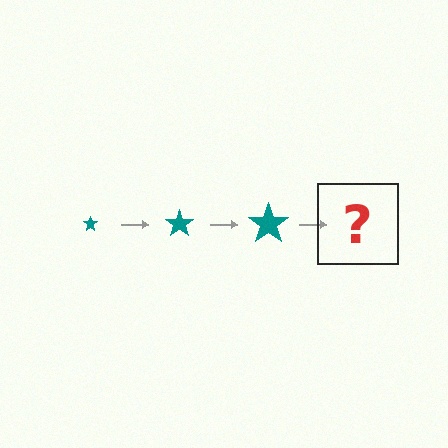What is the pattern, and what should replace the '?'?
The pattern is that the star gets progressively larger each step. The '?' should be a teal star, larger than the previous one.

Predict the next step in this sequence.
The next step is a teal star, larger than the previous one.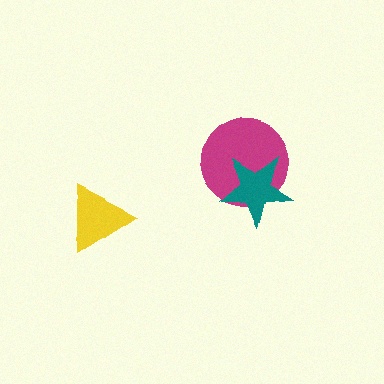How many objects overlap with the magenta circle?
1 object overlaps with the magenta circle.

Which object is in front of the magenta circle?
The teal star is in front of the magenta circle.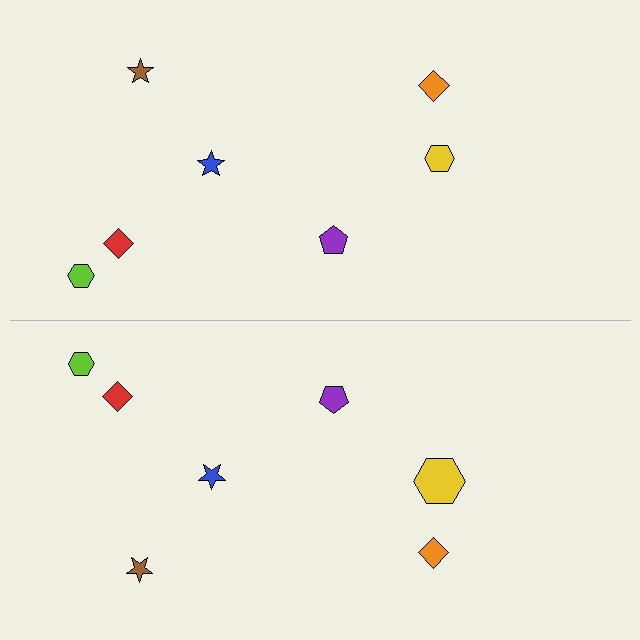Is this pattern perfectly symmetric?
No, the pattern is not perfectly symmetric. The yellow hexagon on the bottom side has a different size than its mirror counterpart.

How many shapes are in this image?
There are 14 shapes in this image.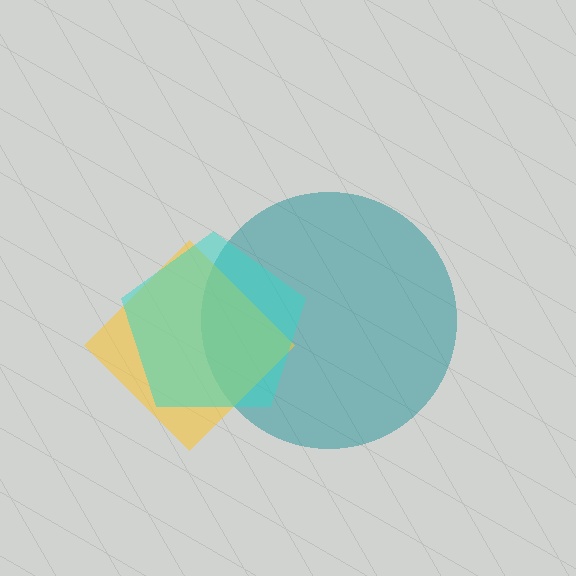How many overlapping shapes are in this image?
There are 3 overlapping shapes in the image.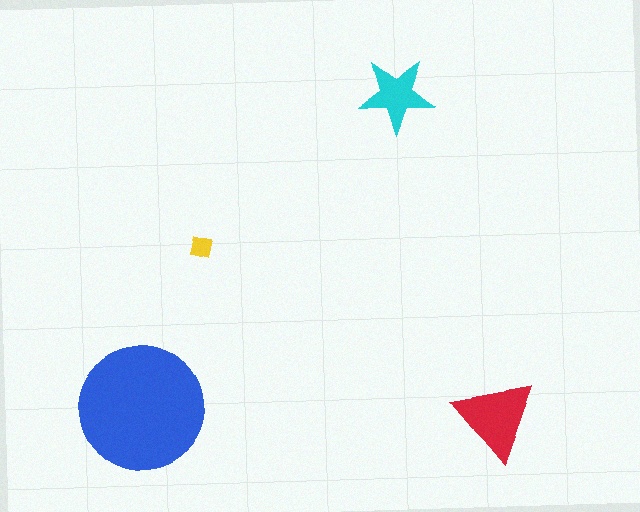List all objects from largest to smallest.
The blue circle, the red triangle, the cyan star, the yellow square.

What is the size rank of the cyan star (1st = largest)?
3rd.